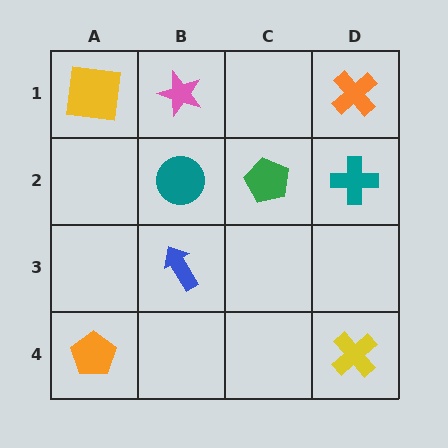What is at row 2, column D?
A teal cross.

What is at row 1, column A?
A yellow square.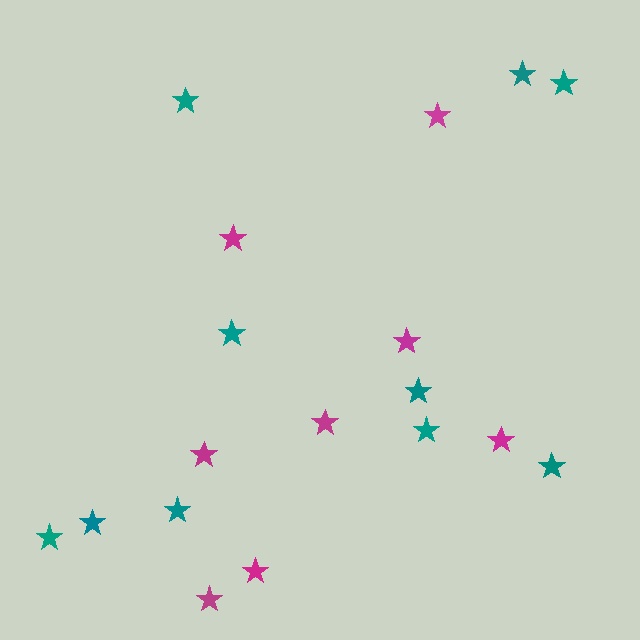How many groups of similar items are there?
There are 2 groups: one group of teal stars (10) and one group of magenta stars (8).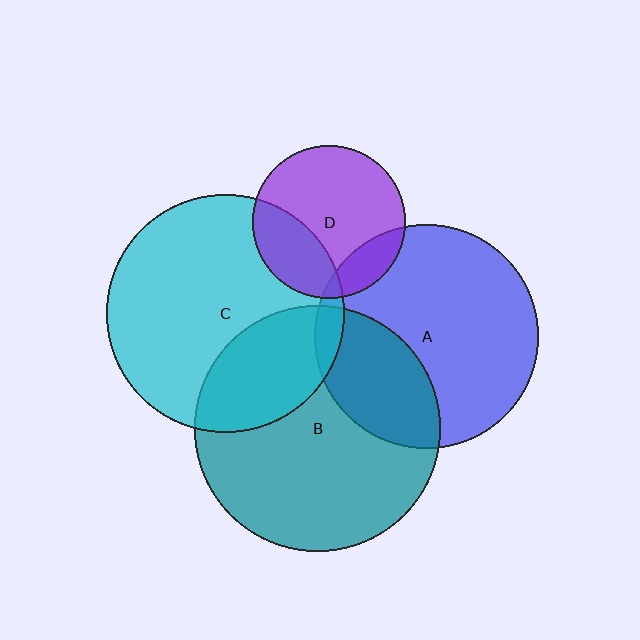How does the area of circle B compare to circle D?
Approximately 2.6 times.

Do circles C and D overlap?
Yes.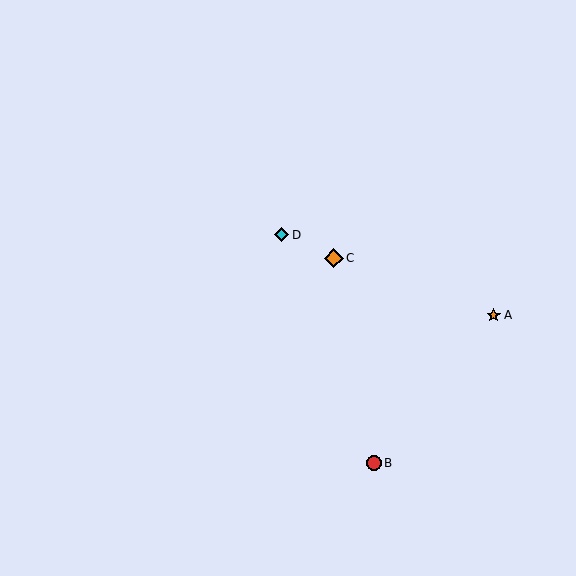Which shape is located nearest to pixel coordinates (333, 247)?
The orange diamond (labeled C) at (334, 258) is nearest to that location.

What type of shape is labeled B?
Shape B is a red circle.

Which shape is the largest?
The orange diamond (labeled C) is the largest.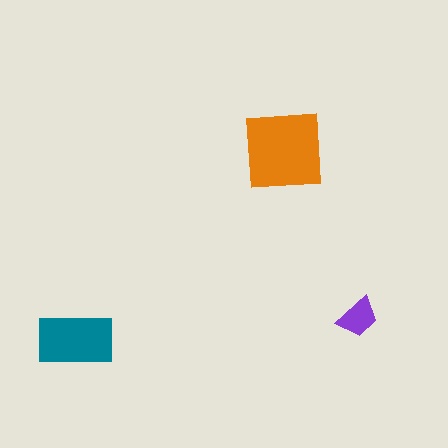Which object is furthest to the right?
The purple trapezoid is rightmost.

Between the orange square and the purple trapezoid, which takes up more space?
The orange square.